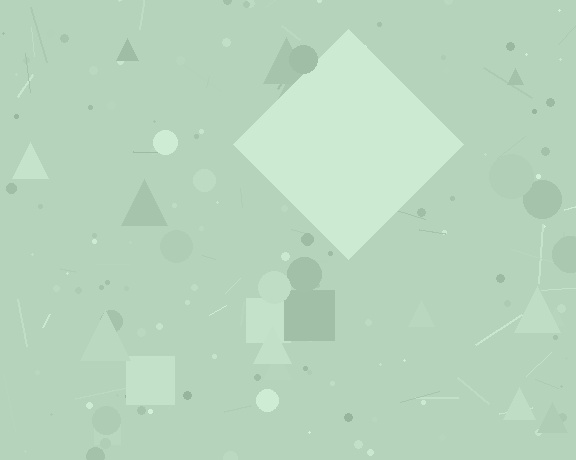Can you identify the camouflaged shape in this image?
The camouflaged shape is a diamond.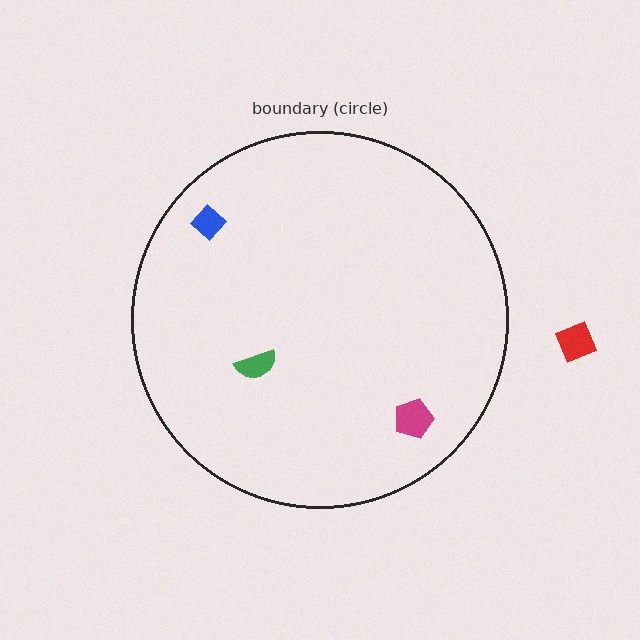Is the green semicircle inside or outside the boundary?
Inside.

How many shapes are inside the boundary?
3 inside, 1 outside.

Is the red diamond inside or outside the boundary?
Outside.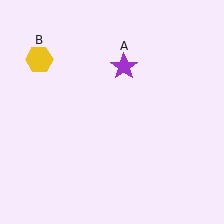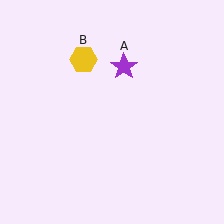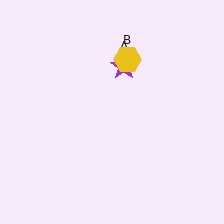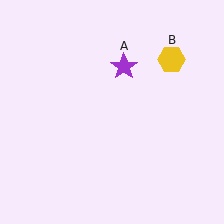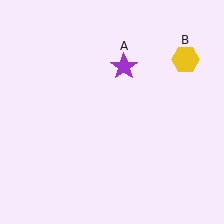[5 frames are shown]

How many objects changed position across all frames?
1 object changed position: yellow hexagon (object B).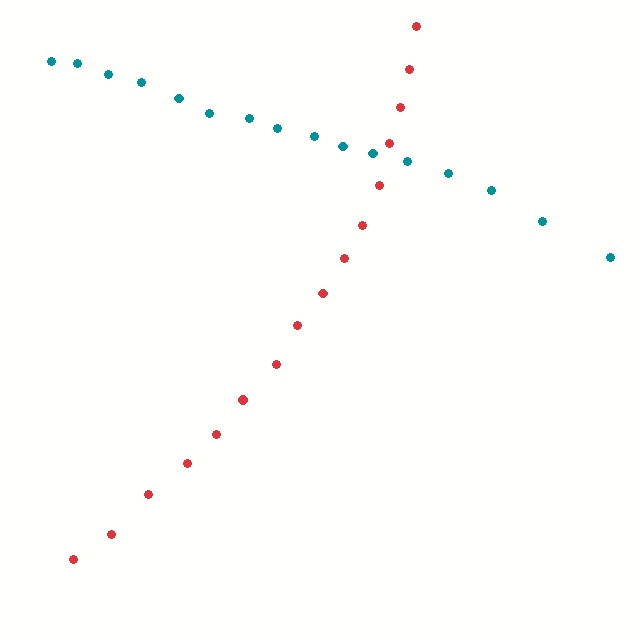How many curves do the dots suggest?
There are 2 distinct paths.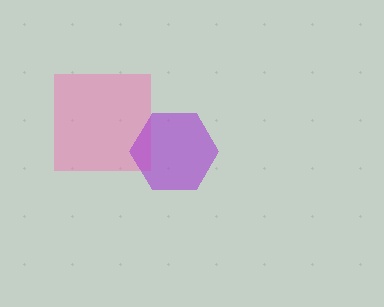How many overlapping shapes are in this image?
There are 2 overlapping shapes in the image.